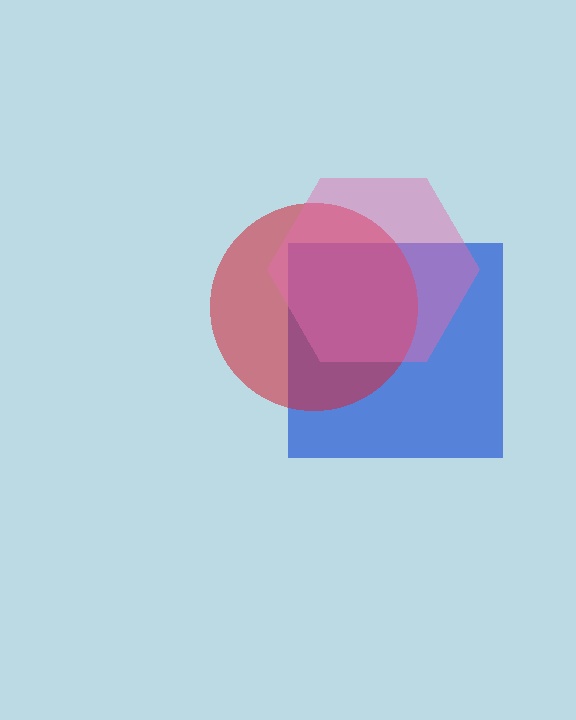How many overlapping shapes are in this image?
There are 3 overlapping shapes in the image.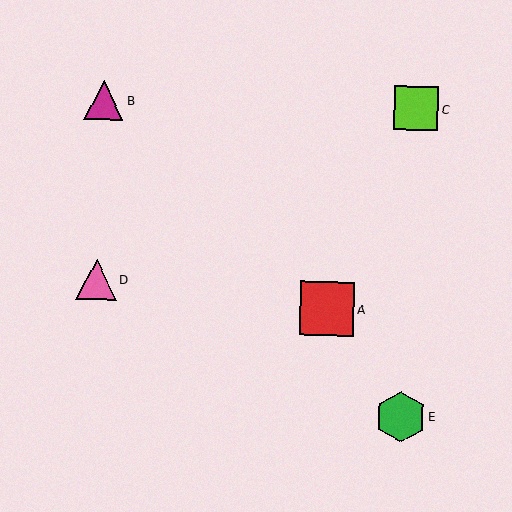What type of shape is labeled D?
Shape D is a pink triangle.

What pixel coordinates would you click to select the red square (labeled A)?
Click at (327, 309) to select the red square A.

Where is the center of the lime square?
The center of the lime square is at (416, 109).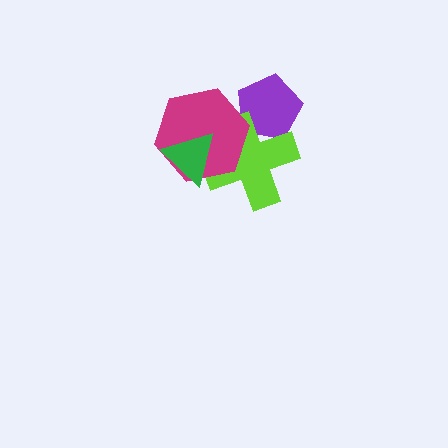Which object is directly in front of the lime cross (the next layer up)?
The magenta hexagon is directly in front of the lime cross.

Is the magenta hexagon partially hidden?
Yes, it is partially covered by another shape.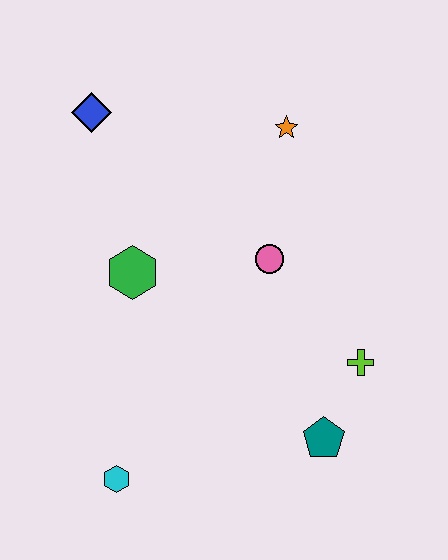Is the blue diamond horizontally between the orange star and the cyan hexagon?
No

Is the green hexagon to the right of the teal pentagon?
No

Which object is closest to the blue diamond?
The green hexagon is closest to the blue diamond.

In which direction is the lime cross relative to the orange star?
The lime cross is below the orange star.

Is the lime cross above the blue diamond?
No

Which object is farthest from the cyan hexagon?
The orange star is farthest from the cyan hexagon.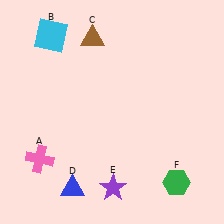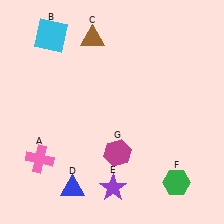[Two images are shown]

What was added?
A magenta hexagon (G) was added in Image 2.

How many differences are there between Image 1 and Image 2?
There is 1 difference between the two images.